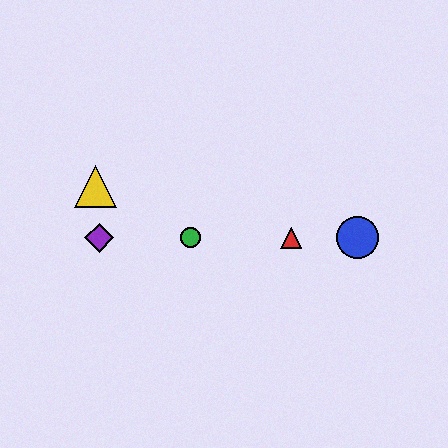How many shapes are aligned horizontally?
4 shapes (the red triangle, the blue circle, the green circle, the purple diamond) are aligned horizontally.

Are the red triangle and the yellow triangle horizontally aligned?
No, the red triangle is at y≈238 and the yellow triangle is at y≈187.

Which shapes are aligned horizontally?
The red triangle, the blue circle, the green circle, the purple diamond are aligned horizontally.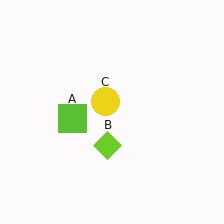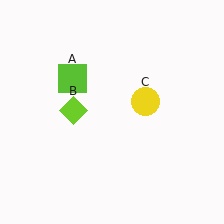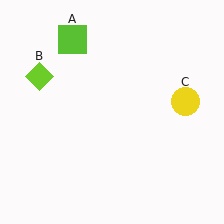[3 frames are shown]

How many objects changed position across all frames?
3 objects changed position: lime square (object A), lime diamond (object B), yellow circle (object C).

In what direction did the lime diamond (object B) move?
The lime diamond (object B) moved up and to the left.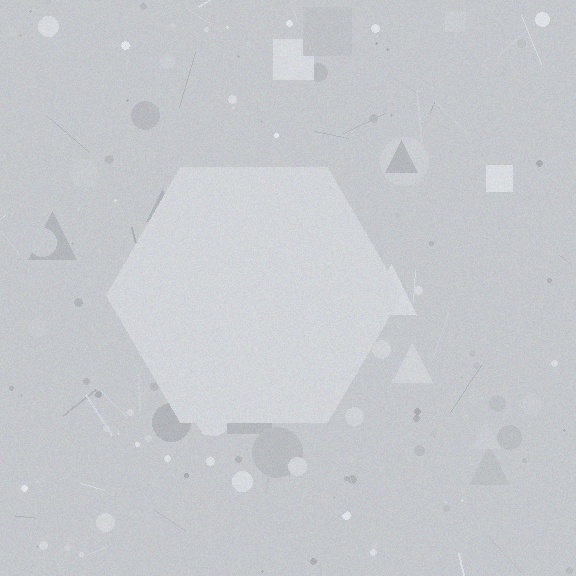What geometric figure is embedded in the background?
A hexagon is embedded in the background.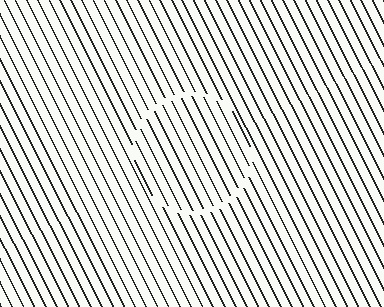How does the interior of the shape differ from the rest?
The interior of the shape contains the same grating, shifted by half a period — the contour is defined by the phase discontinuity where line-ends from the inner and outer gratings abut.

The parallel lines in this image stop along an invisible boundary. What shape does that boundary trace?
An illusory circle. The interior of the shape contains the same grating, shifted by half a period — the contour is defined by the phase discontinuity where line-ends from the inner and outer gratings abut.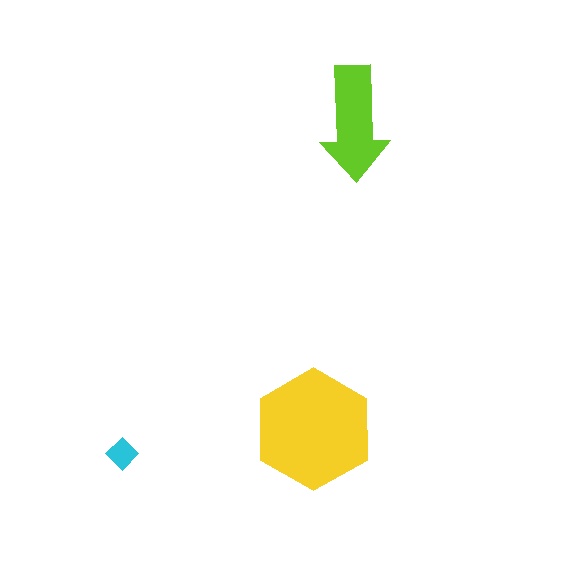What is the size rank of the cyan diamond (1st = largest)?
3rd.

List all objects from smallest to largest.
The cyan diamond, the lime arrow, the yellow hexagon.